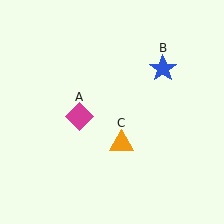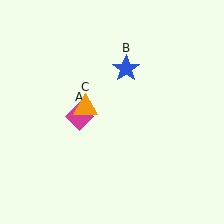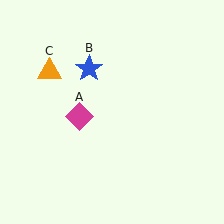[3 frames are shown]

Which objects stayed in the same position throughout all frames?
Magenta diamond (object A) remained stationary.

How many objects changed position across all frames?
2 objects changed position: blue star (object B), orange triangle (object C).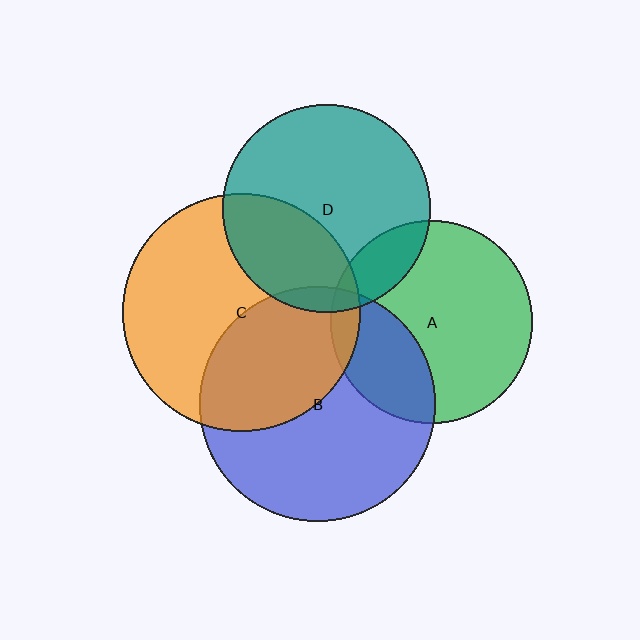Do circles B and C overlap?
Yes.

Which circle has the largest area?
Circle C (orange).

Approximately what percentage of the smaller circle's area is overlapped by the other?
Approximately 40%.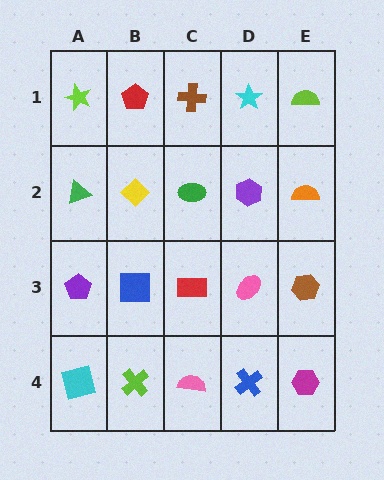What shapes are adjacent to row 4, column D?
A pink ellipse (row 3, column D), a pink semicircle (row 4, column C), a magenta hexagon (row 4, column E).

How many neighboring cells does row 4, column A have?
2.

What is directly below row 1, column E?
An orange semicircle.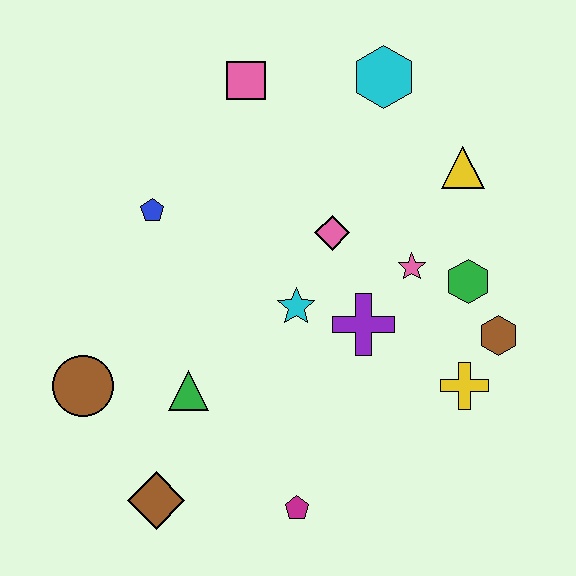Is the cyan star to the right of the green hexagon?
No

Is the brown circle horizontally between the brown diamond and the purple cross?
No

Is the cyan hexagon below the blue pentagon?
No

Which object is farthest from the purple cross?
The brown circle is farthest from the purple cross.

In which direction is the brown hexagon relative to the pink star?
The brown hexagon is to the right of the pink star.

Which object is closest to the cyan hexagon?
The yellow triangle is closest to the cyan hexagon.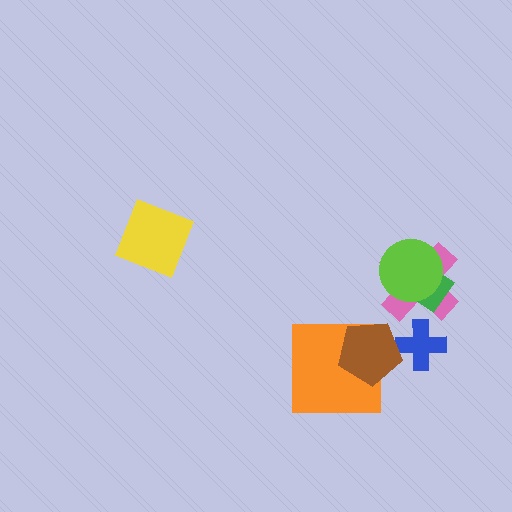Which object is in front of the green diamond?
The lime circle is in front of the green diamond.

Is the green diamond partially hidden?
Yes, it is partially covered by another shape.